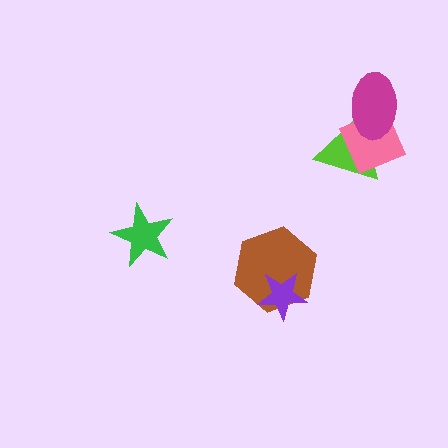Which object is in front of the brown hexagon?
The purple star is in front of the brown hexagon.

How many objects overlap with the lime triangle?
2 objects overlap with the lime triangle.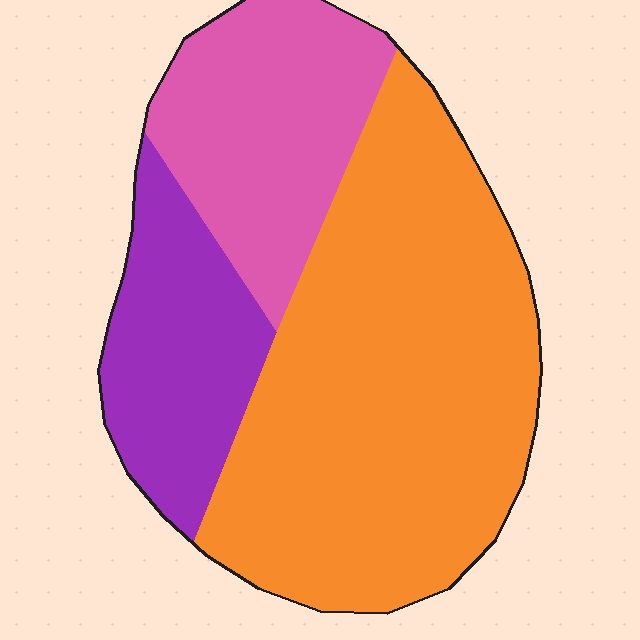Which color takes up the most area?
Orange, at roughly 55%.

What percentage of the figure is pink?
Pink covers 23% of the figure.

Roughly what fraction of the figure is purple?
Purple takes up about one fifth (1/5) of the figure.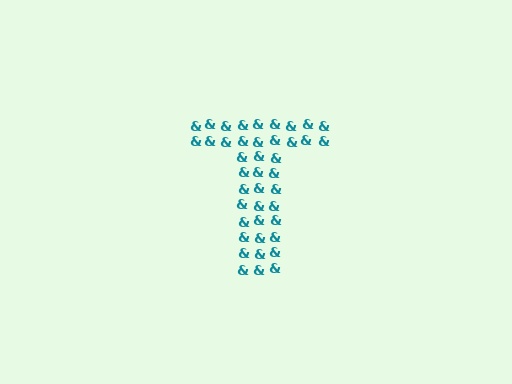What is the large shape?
The large shape is the letter T.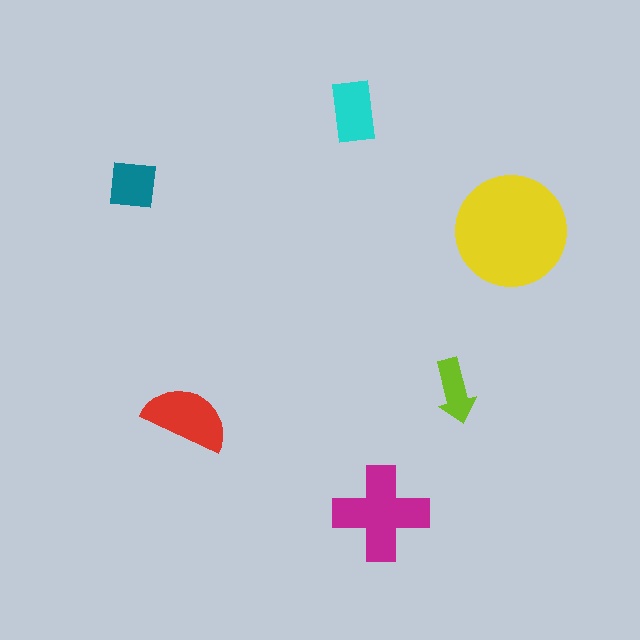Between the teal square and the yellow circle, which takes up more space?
The yellow circle.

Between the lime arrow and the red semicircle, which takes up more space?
The red semicircle.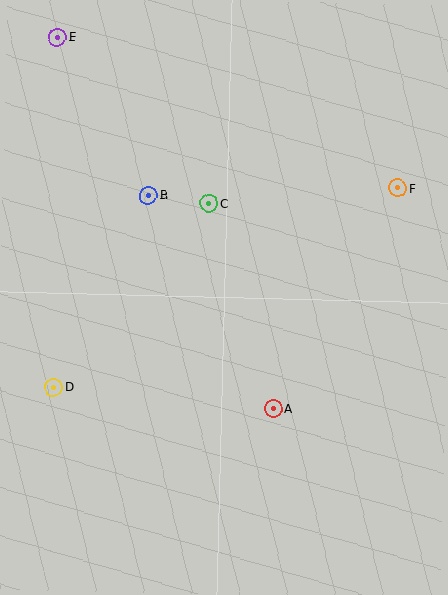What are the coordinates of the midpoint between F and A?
The midpoint between F and A is at (336, 298).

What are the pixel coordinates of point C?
Point C is at (209, 204).